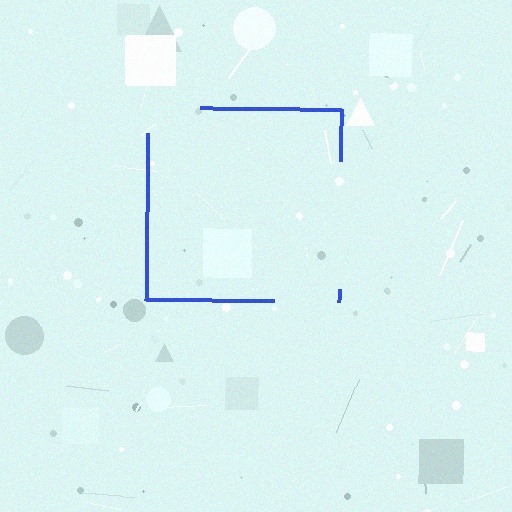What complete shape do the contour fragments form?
The contour fragments form a square.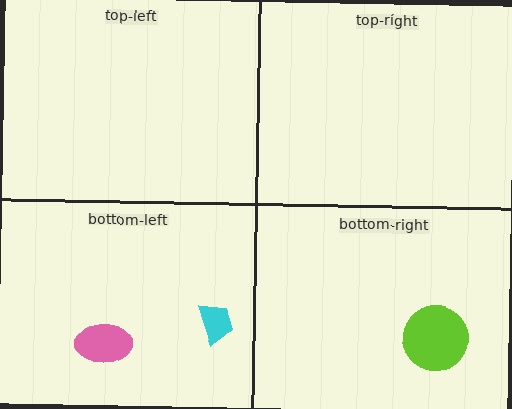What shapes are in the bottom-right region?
The lime circle.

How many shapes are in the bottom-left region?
2.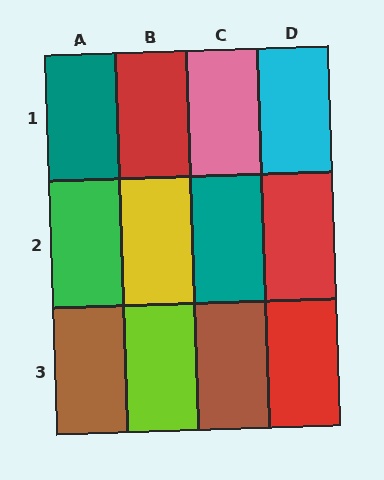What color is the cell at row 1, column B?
Red.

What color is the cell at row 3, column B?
Lime.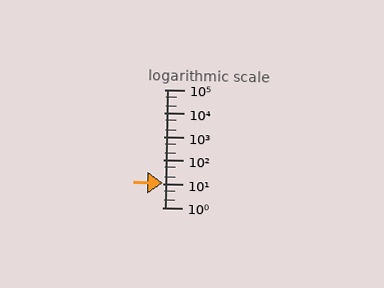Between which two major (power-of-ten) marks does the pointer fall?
The pointer is between 10 and 100.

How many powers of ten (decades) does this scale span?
The scale spans 5 decades, from 1 to 100000.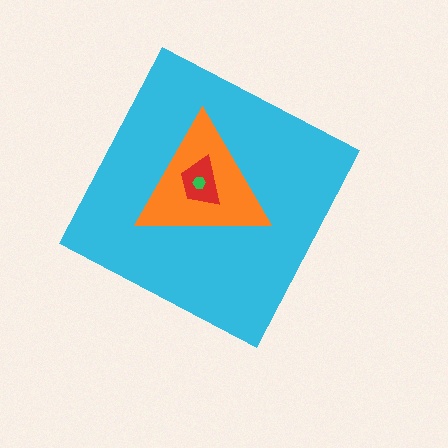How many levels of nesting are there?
4.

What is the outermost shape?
The cyan diamond.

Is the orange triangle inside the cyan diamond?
Yes.